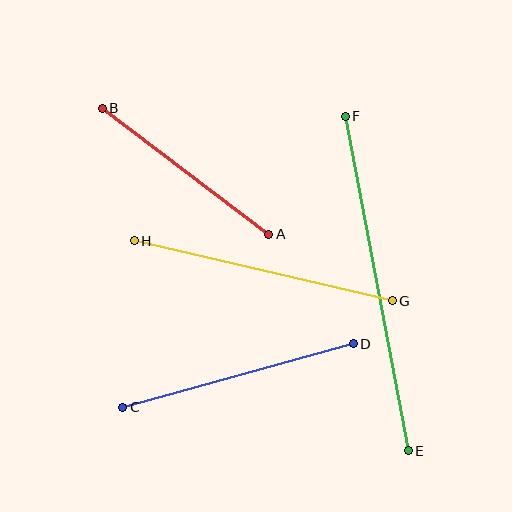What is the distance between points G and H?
The distance is approximately 265 pixels.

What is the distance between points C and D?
The distance is approximately 239 pixels.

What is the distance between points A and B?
The distance is approximately 209 pixels.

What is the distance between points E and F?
The distance is approximately 340 pixels.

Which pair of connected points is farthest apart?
Points E and F are farthest apart.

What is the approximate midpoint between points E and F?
The midpoint is at approximately (377, 284) pixels.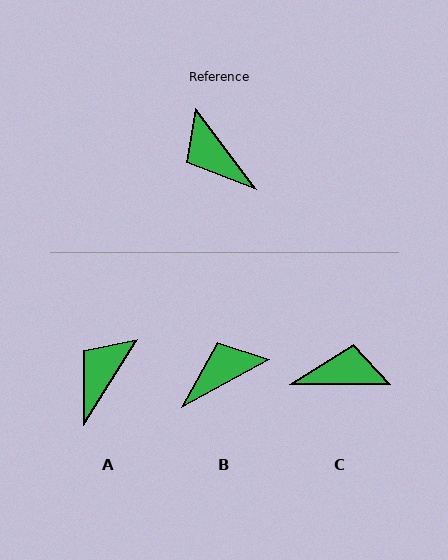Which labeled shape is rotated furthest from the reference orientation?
C, about 127 degrees away.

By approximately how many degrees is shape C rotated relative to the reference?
Approximately 127 degrees clockwise.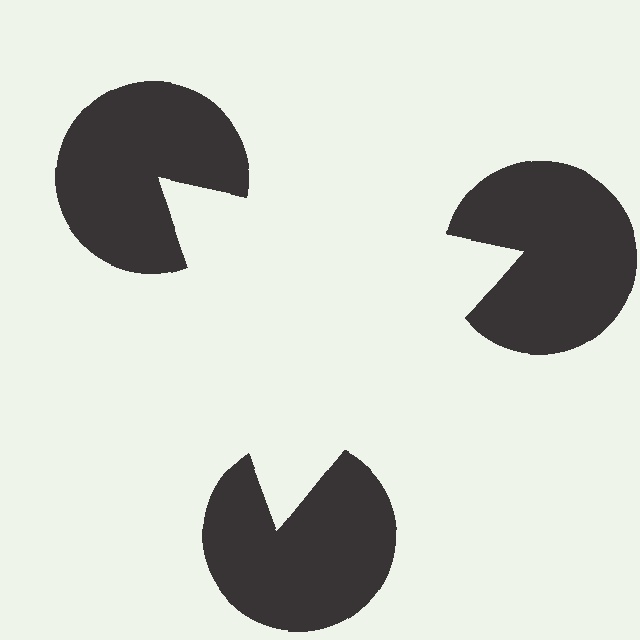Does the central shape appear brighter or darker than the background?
It typically appears slightly brighter than the background, even though no actual brightness change is drawn.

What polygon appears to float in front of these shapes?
An illusory triangle — its edges are inferred from the aligned wedge cuts in the pac-man discs, not physically drawn.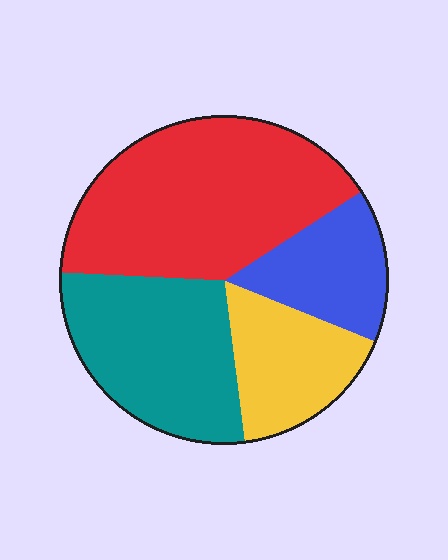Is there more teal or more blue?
Teal.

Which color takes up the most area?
Red, at roughly 40%.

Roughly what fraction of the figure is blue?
Blue takes up less than a sixth of the figure.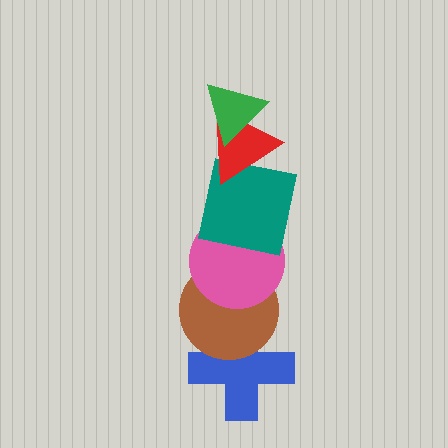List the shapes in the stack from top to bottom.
From top to bottom: the green triangle, the red triangle, the teal square, the pink circle, the brown circle, the blue cross.